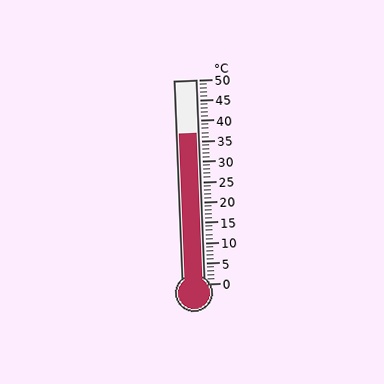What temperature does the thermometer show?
The thermometer shows approximately 37°C.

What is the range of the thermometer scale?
The thermometer scale ranges from 0°C to 50°C.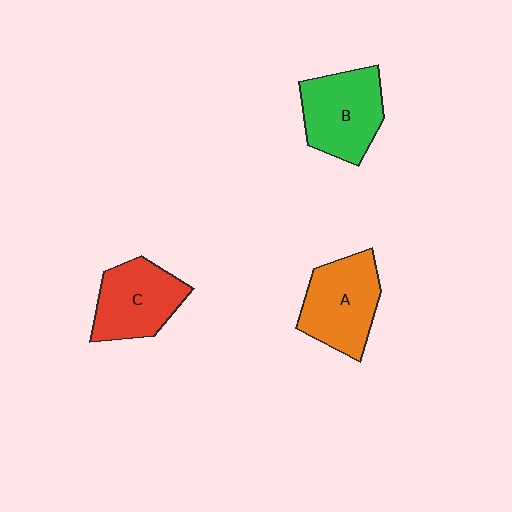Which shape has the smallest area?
Shape C (red).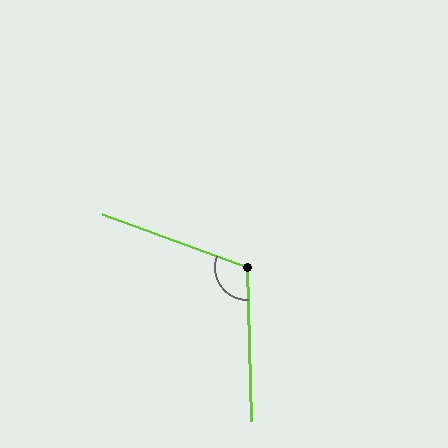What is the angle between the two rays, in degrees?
Approximately 112 degrees.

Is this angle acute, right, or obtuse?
It is obtuse.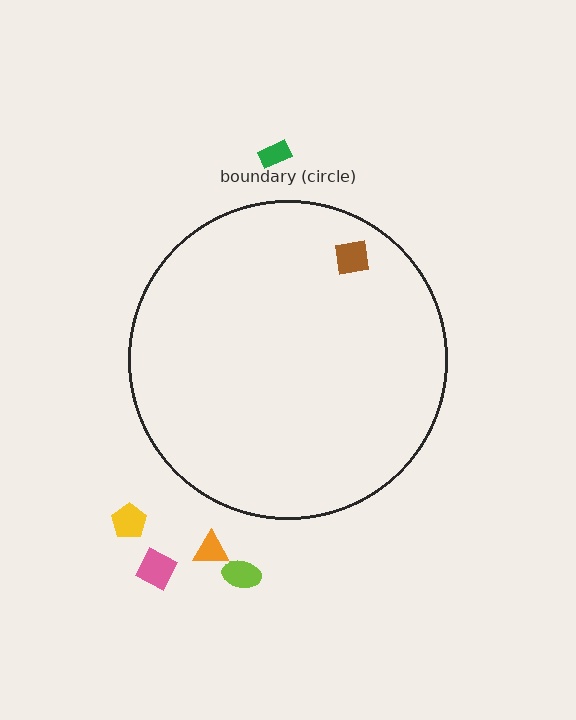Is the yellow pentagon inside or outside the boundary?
Outside.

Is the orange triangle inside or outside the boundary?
Outside.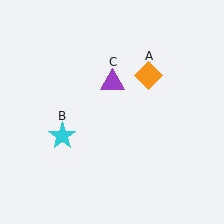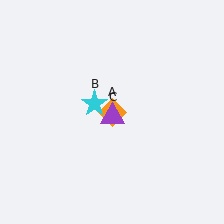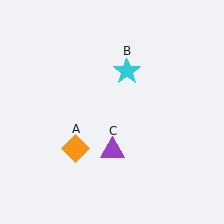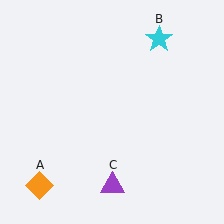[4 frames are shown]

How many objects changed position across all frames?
3 objects changed position: orange diamond (object A), cyan star (object B), purple triangle (object C).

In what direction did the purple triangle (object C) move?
The purple triangle (object C) moved down.